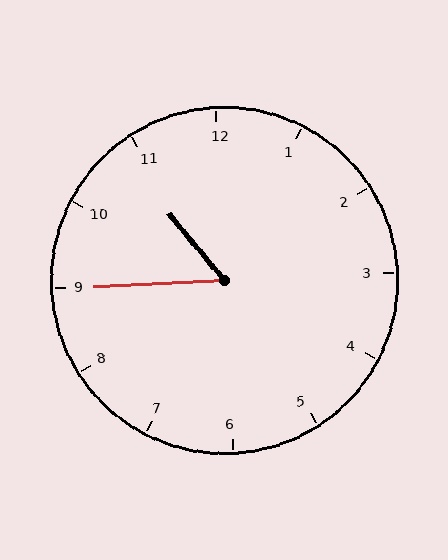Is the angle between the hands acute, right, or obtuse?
It is acute.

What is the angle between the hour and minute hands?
Approximately 52 degrees.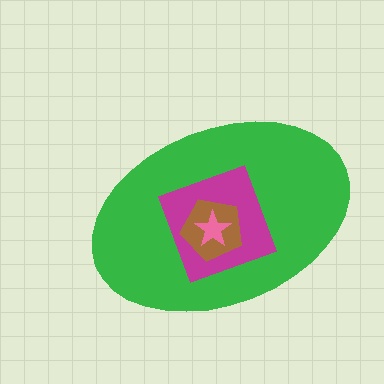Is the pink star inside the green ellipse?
Yes.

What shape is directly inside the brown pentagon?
The pink star.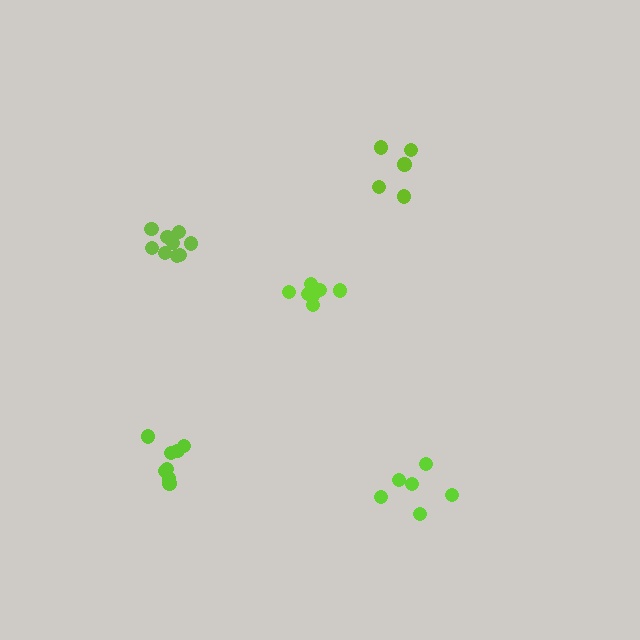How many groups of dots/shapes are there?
There are 5 groups.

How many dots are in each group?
Group 1: 8 dots, Group 2: 9 dots, Group 3: 6 dots, Group 4: 8 dots, Group 5: 5 dots (36 total).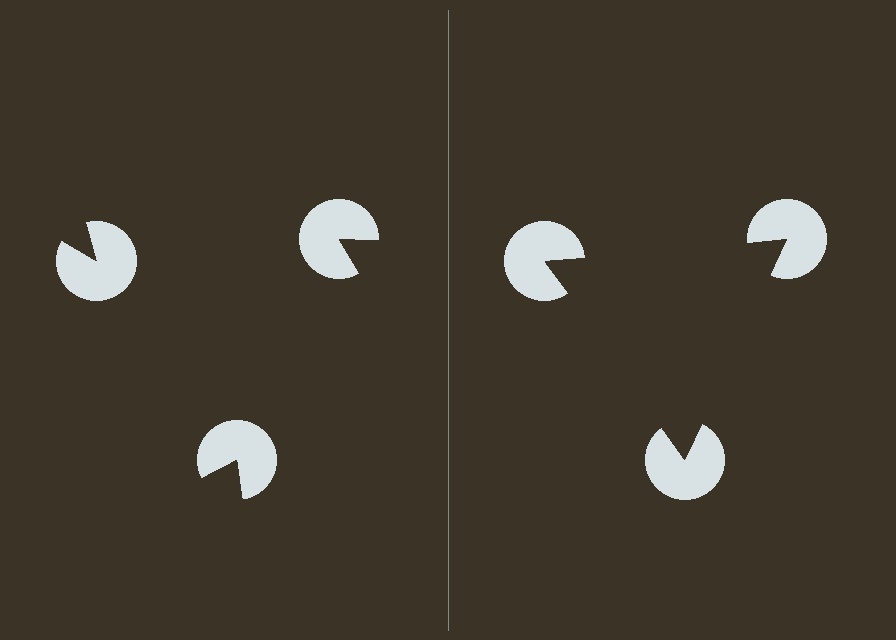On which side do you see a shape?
An illusory triangle appears on the right side. On the left side the wedge cuts are rotated, so no coherent shape forms.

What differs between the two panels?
The pac-man discs are positioned identically on both sides; only the wedge orientations differ. On the right they align to a triangle; on the left they are misaligned.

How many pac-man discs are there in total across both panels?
6 — 3 on each side.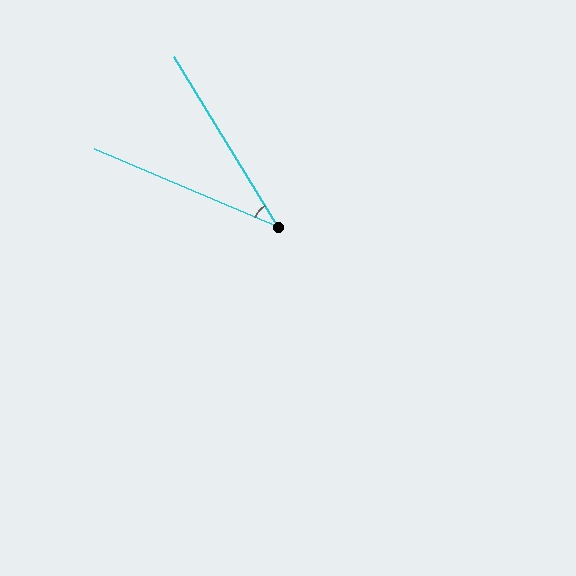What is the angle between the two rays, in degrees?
Approximately 35 degrees.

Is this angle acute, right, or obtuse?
It is acute.